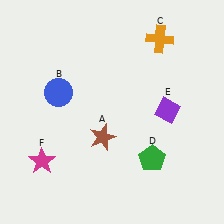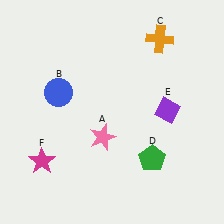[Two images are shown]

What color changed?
The star (A) changed from brown in Image 1 to pink in Image 2.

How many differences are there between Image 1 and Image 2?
There is 1 difference between the two images.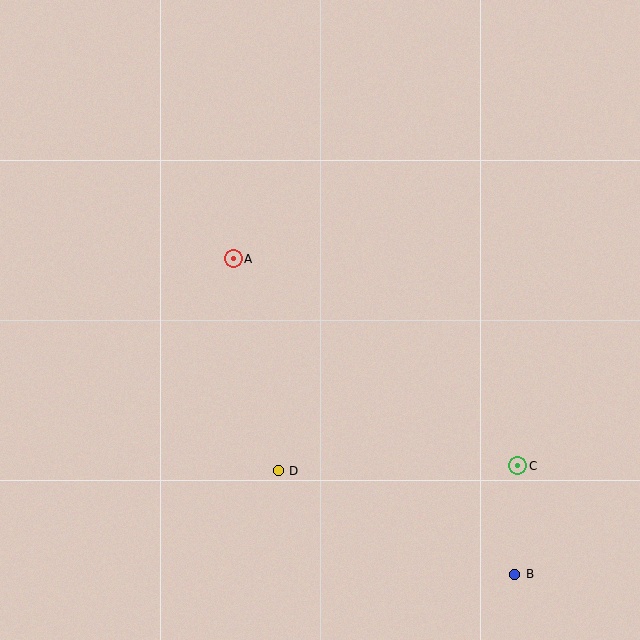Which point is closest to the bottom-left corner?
Point D is closest to the bottom-left corner.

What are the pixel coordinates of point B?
Point B is at (515, 574).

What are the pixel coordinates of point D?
Point D is at (278, 471).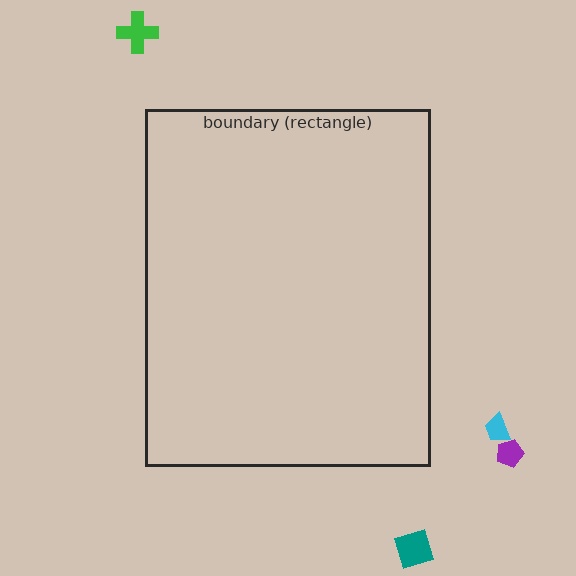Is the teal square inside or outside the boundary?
Outside.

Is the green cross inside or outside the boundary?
Outside.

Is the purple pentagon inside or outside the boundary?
Outside.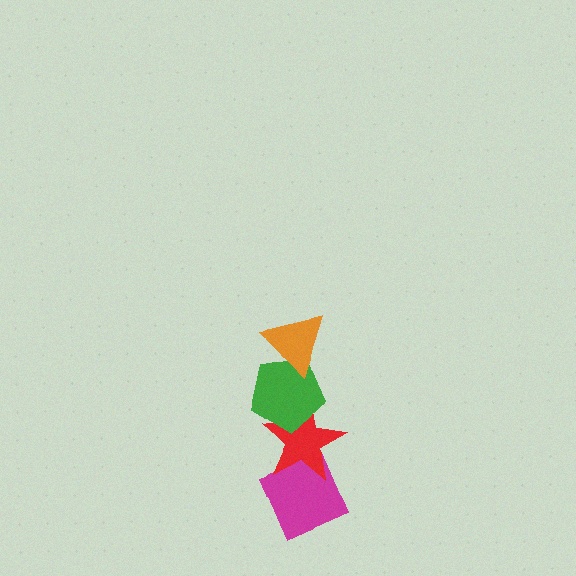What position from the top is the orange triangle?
The orange triangle is 1st from the top.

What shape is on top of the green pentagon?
The orange triangle is on top of the green pentagon.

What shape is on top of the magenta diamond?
The red star is on top of the magenta diamond.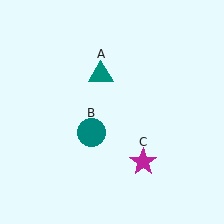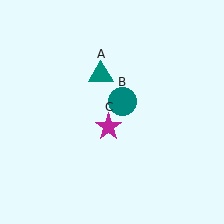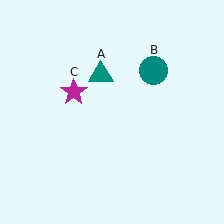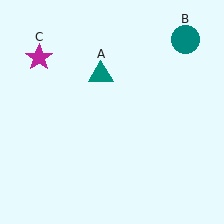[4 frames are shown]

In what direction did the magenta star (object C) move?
The magenta star (object C) moved up and to the left.